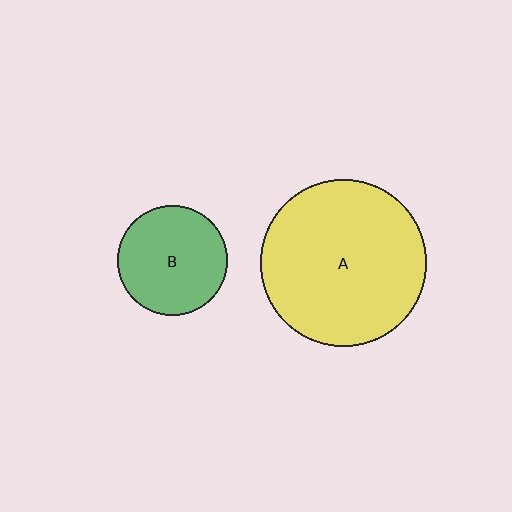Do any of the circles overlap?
No, none of the circles overlap.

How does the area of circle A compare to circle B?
Approximately 2.3 times.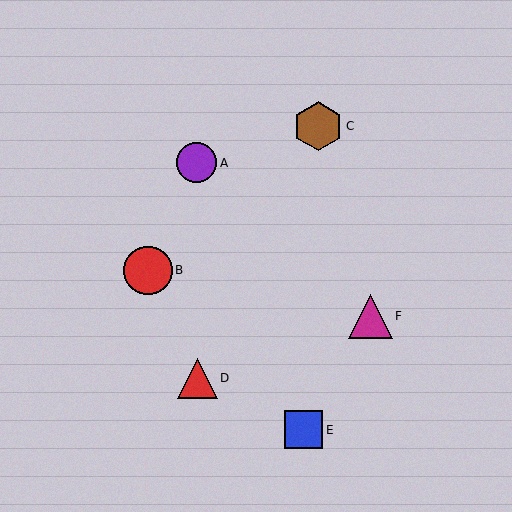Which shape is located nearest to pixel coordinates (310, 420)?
The blue square (labeled E) at (304, 430) is nearest to that location.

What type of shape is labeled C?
Shape C is a brown hexagon.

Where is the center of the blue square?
The center of the blue square is at (304, 430).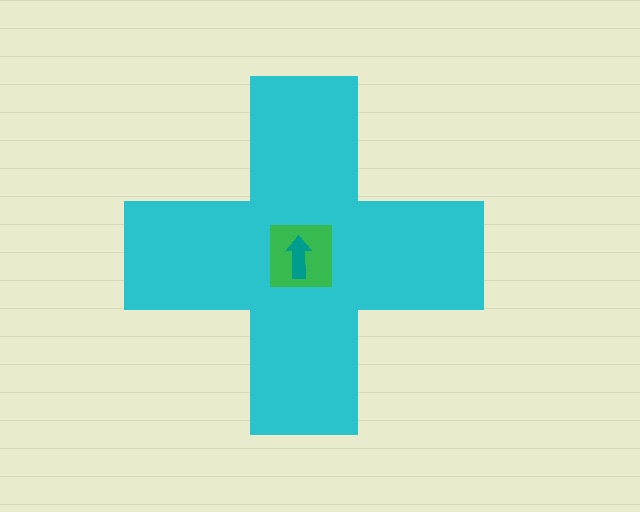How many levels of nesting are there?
3.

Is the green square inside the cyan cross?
Yes.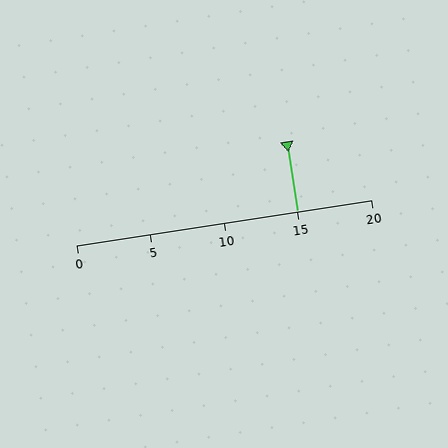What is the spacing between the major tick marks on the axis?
The major ticks are spaced 5 apart.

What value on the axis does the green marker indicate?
The marker indicates approximately 15.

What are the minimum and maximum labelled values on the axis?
The axis runs from 0 to 20.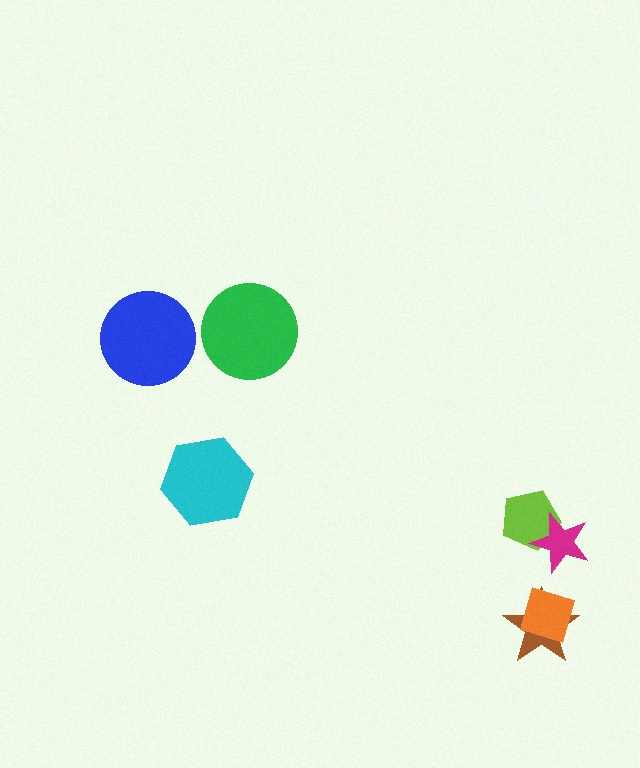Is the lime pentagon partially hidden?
Yes, it is partially covered by another shape.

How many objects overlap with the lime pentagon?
1 object overlaps with the lime pentagon.